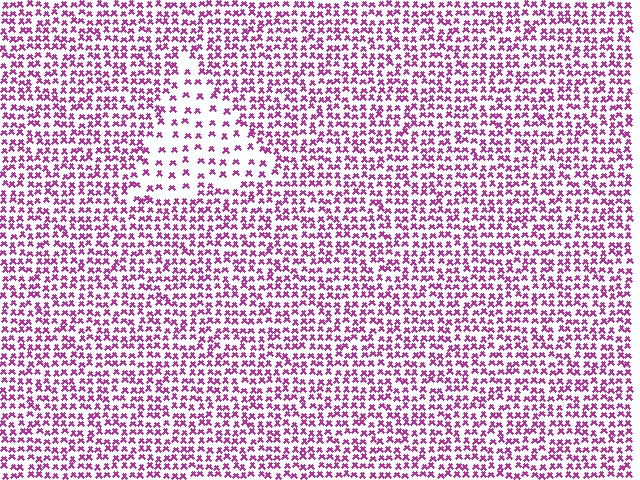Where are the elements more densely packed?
The elements are more densely packed outside the triangle boundary.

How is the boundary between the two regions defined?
The boundary is defined by a change in element density (approximately 2.3x ratio). All elements are the same color, size, and shape.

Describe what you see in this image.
The image contains small magenta elements arranged at two different densities. A triangle-shaped region is visible where the elements are less densely packed than the surrounding area.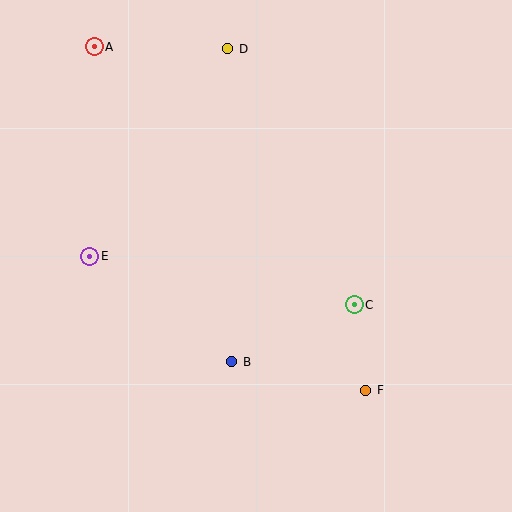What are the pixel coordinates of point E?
Point E is at (90, 256).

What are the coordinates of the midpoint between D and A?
The midpoint between D and A is at (161, 48).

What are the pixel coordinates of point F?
Point F is at (366, 390).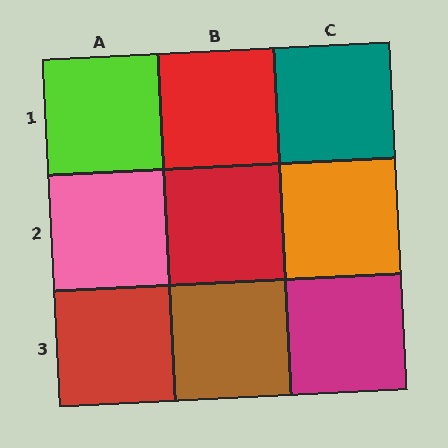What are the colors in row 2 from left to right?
Pink, red, orange.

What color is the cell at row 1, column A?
Lime.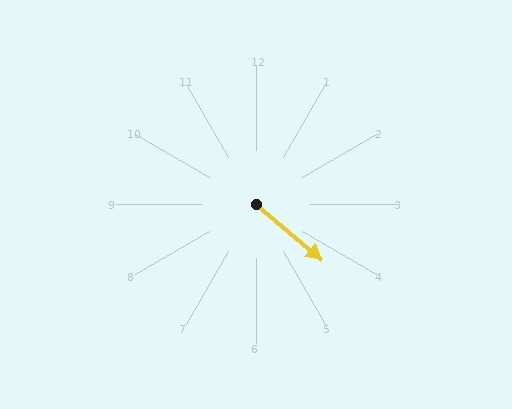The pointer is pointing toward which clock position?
Roughly 4 o'clock.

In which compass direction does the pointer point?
Southeast.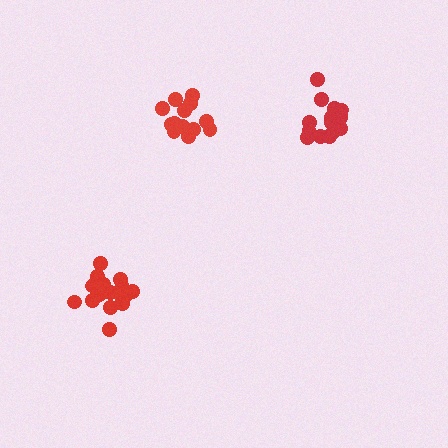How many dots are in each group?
Group 1: 14 dots, Group 2: 19 dots, Group 3: 18 dots (51 total).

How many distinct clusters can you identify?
There are 3 distinct clusters.